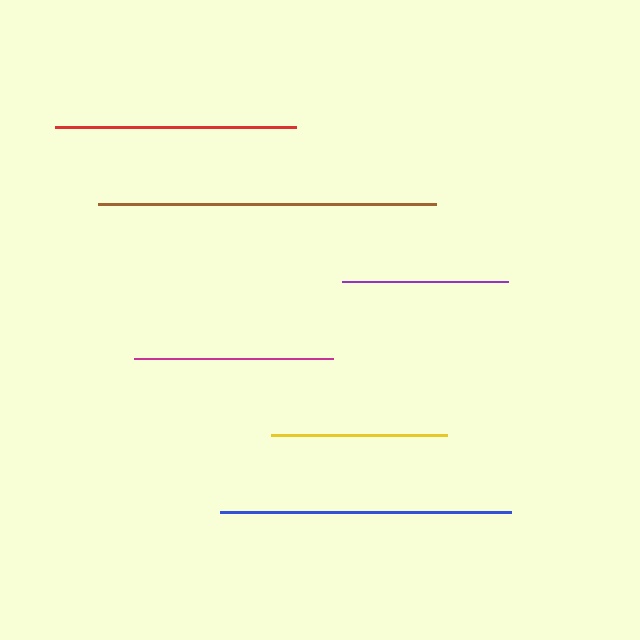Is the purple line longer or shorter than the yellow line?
The yellow line is longer than the purple line.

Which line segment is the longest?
The brown line is the longest at approximately 339 pixels.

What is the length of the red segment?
The red segment is approximately 241 pixels long.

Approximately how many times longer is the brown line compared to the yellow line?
The brown line is approximately 1.9 times the length of the yellow line.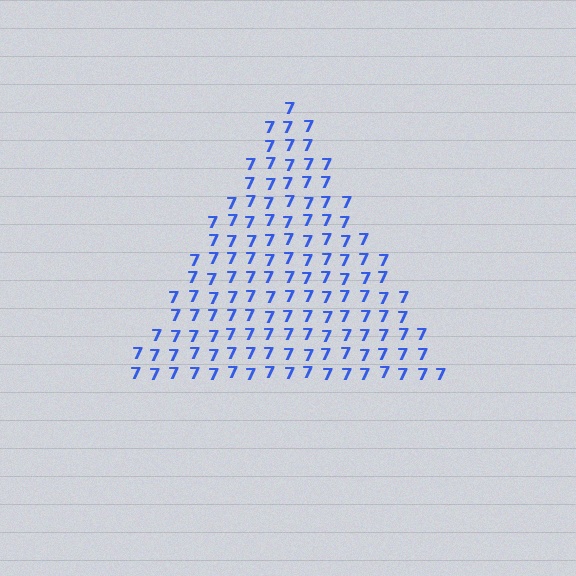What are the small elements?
The small elements are digit 7's.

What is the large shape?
The large shape is a triangle.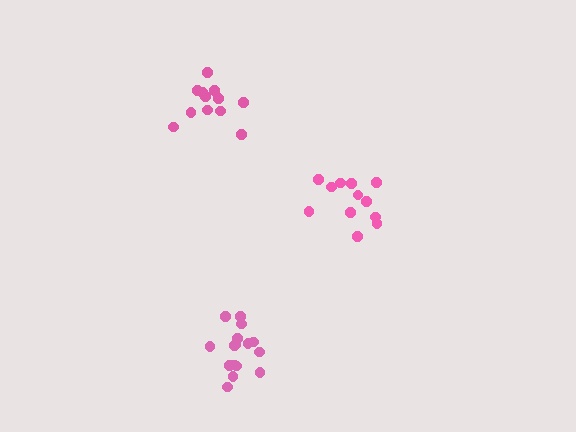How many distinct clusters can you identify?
There are 3 distinct clusters.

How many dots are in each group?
Group 1: 12 dots, Group 2: 12 dots, Group 3: 16 dots (40 total).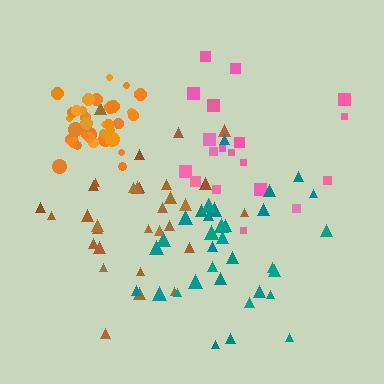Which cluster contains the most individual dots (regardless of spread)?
Orange (35).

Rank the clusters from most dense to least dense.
orange, teal, pink, brown.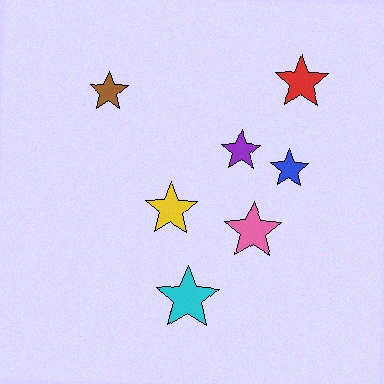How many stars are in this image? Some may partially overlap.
There are 7 stars.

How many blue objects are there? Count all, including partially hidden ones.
There is 1 blue object.